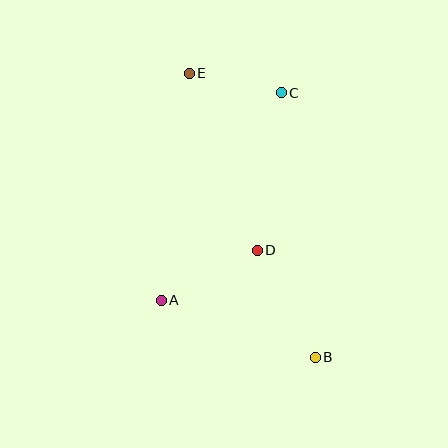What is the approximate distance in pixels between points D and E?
The distance between D and E is approximately 190 pixels.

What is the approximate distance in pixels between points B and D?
The distance between B and D is approximately 122 pixels.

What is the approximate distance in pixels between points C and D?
The distance between C and D is approximately 159 pixels.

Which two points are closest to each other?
Points C and E are closest to each other.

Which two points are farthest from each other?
Points B and E are farthest from each other.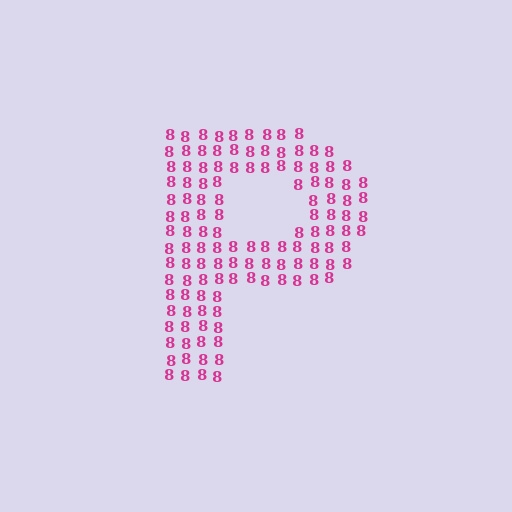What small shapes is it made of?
It is made of small digit 8's.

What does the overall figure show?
The overall figure shows the letter P.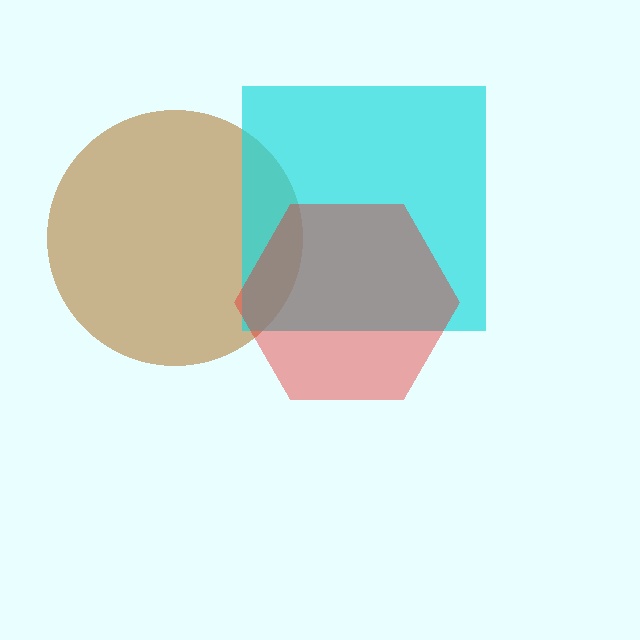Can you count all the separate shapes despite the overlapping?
Yes, there are 3 separate shapes.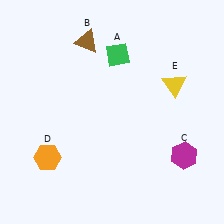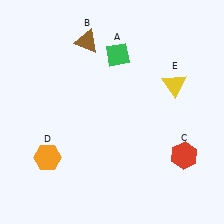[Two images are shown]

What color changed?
The hexagon (C) changed from magenta in Image 1 to red in Image 2.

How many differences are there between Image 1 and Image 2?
There is 1 difference between the two images.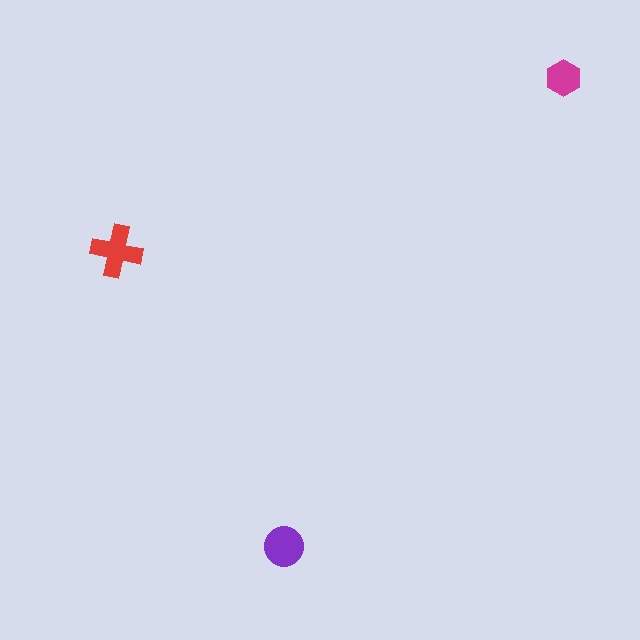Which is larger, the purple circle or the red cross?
The red cross.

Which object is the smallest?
The magenta hexagon.